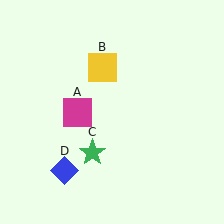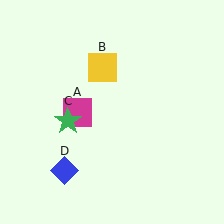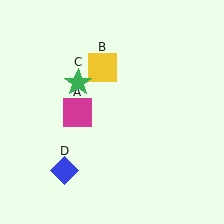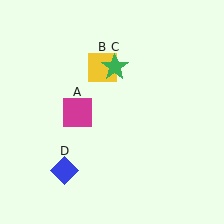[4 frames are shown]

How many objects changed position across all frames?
1 object changed position: green star (object C).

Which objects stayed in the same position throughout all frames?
Magenta square (object A) and yellow square (object B) and blue diamond (object D) remained stationary.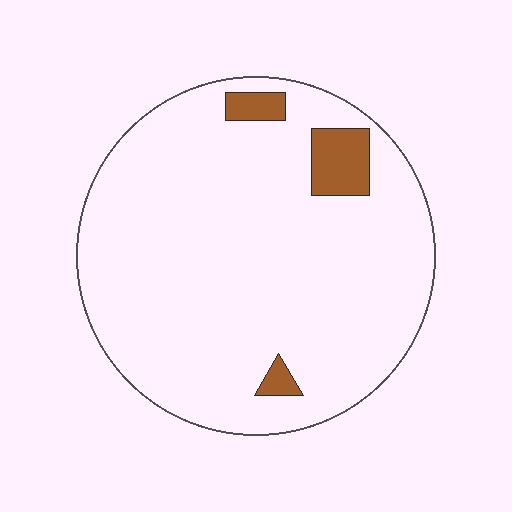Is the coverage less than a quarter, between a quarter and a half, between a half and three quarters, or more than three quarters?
Less than a quarter.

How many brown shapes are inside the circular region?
3.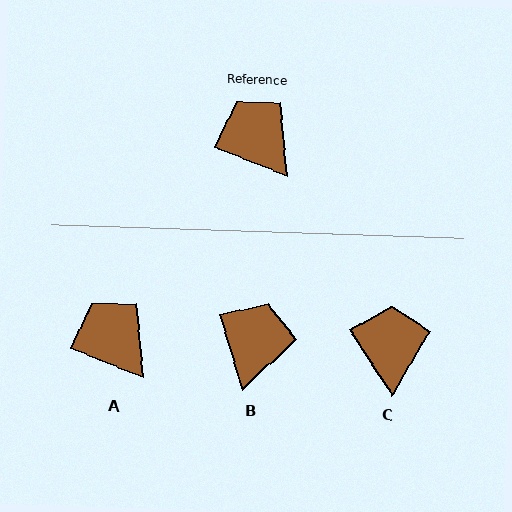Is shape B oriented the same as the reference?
No, it is off by about 52 degrees.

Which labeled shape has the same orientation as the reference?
A.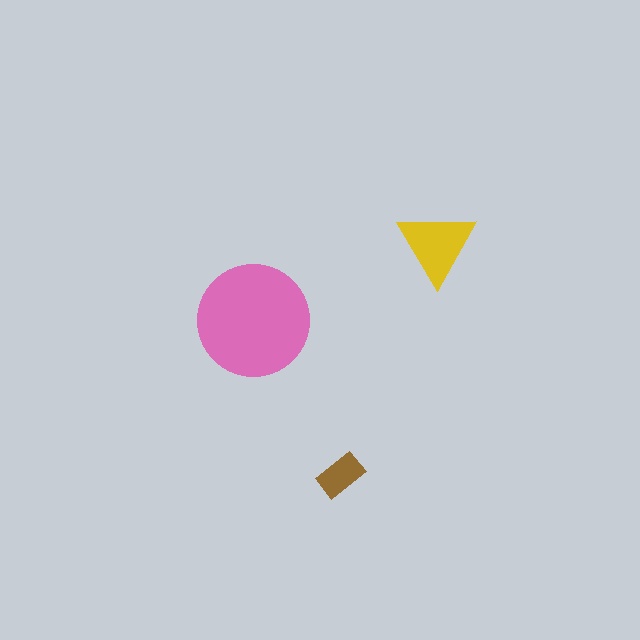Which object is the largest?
The pink circle.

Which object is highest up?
The yellow triangle is topmost.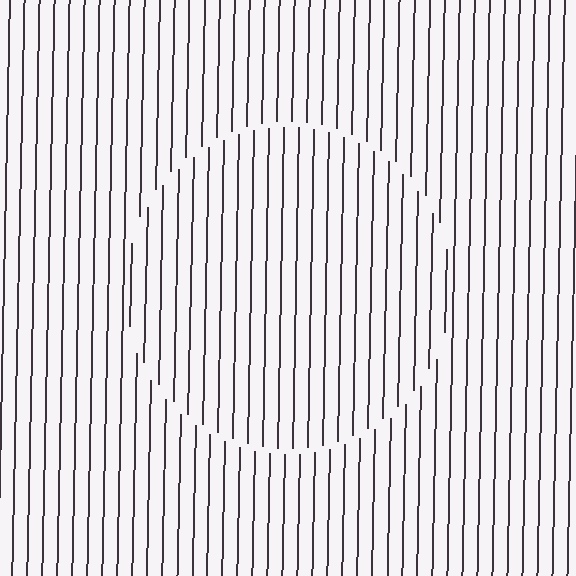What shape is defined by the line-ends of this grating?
An illusory circle. The interior of the shape contains the same grating, shifted by half a period — the contour is defined by the phase discontinuity where line-ends from the inner and outer gratings abut.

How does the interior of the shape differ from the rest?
The interior of the shape contains the same grating, shifted by half a period — the contour is defined by the phase discontinuity where line-ends from the inner and outer gratings abut.